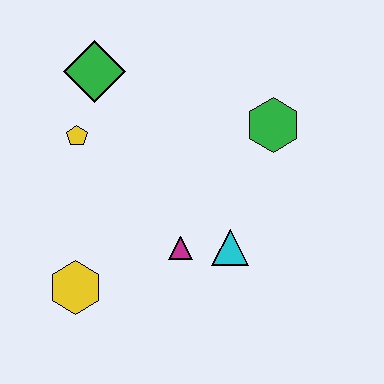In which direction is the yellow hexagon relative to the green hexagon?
The yellow hexagon is to the left of the green hexagon.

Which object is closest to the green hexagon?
The cyan triangle is closest to the green hexagon.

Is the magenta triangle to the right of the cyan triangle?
No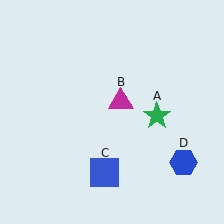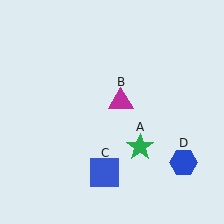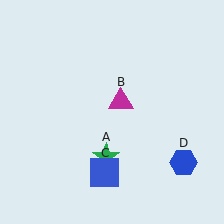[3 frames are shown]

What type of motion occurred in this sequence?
The green star (object A) rotated clockwise around the center of the scene.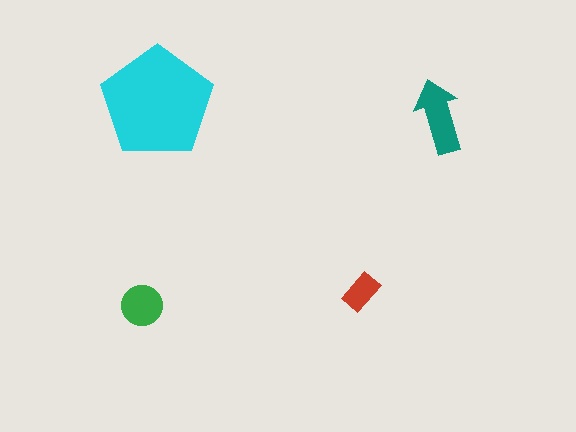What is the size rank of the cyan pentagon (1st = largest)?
1st.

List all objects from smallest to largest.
The red rectangle, the green circle, the teal arrow, the cyan pentagon.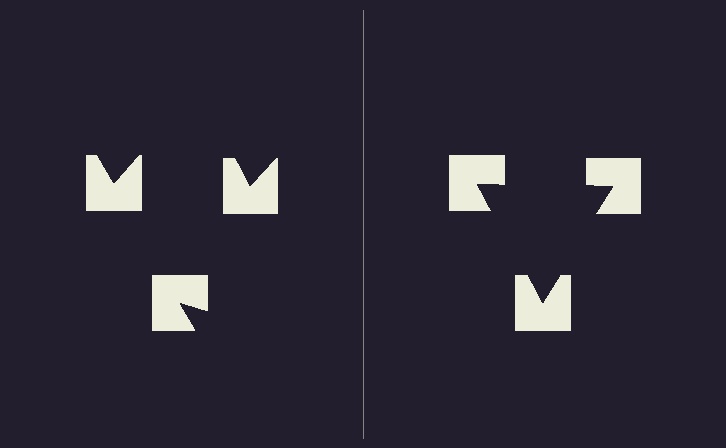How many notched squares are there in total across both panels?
6 — 3 on each side.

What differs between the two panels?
The notched squares are positioned identically on both sides; only the wedge orientations differ. On the right they align to a triangle; on the left they are misaligned.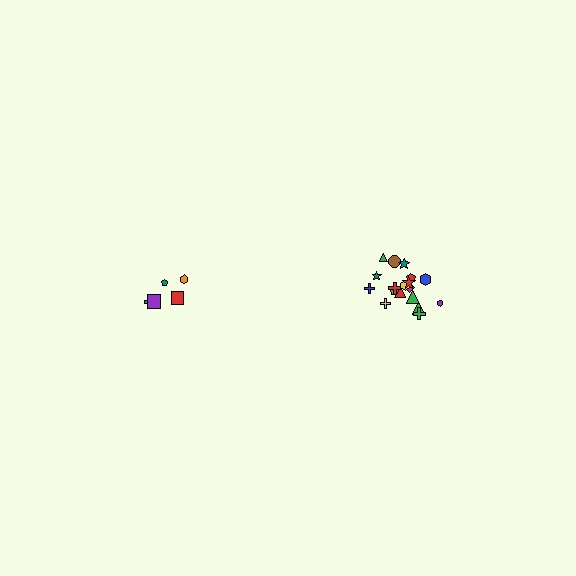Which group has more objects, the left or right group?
The right group.